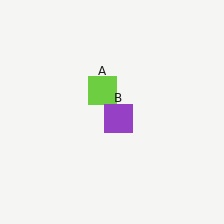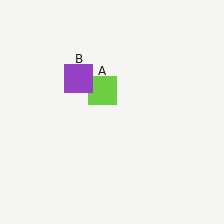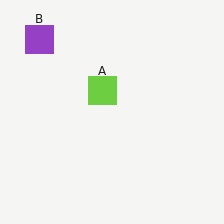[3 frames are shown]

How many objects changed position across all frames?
1 object changed position: purple square (object B).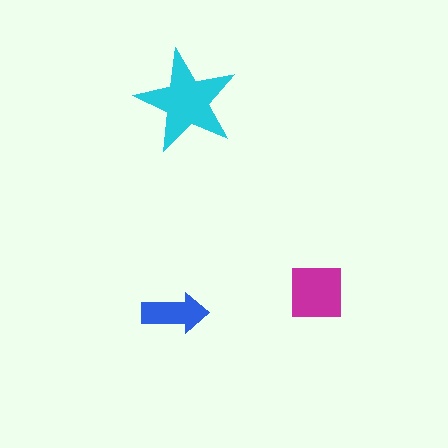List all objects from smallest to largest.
The blue arrow, the magenta square, the cyan star.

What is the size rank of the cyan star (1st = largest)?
1st.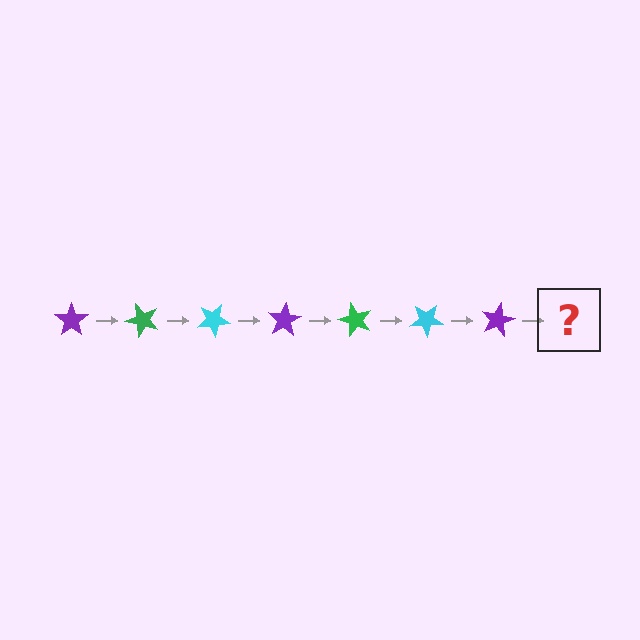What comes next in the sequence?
The next element should be a green star, rotated 350 degrees from the start.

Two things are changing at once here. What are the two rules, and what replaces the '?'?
The two rules are that it rotates 50 degrees each step and the color cycles through purple, green, and cyan. The '?' should be a green star, rotated 350 degrees from the start.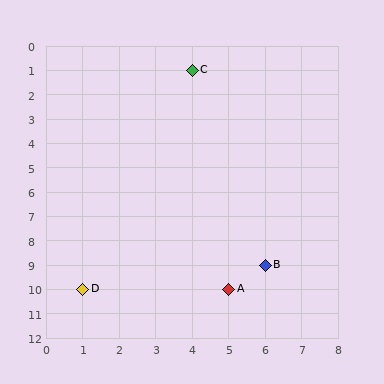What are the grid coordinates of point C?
Point C is at grid coordinates (4, 1).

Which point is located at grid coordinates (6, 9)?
Point B is at (6, 9).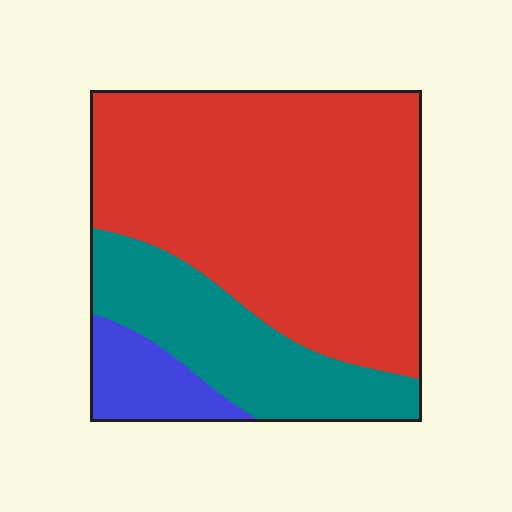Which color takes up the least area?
Blue, at roughly 10%.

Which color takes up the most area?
Red, at roughly 65%.